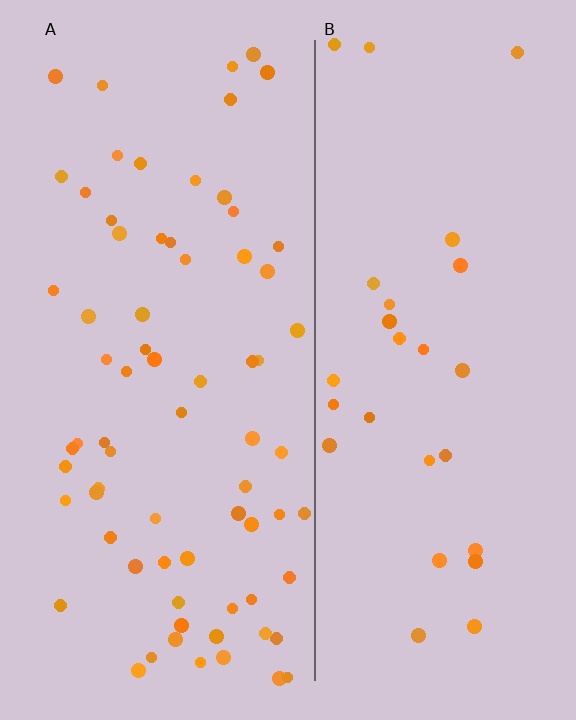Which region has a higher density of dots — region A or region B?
A (the left).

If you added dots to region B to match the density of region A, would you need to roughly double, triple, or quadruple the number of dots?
Approximately triple.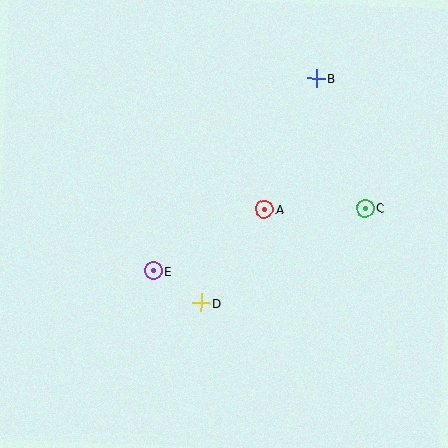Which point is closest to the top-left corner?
Point E is closest to the top-left corner.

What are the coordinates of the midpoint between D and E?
The midpoint between D and E is at (177, 287).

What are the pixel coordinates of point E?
Point E is at (153, 271).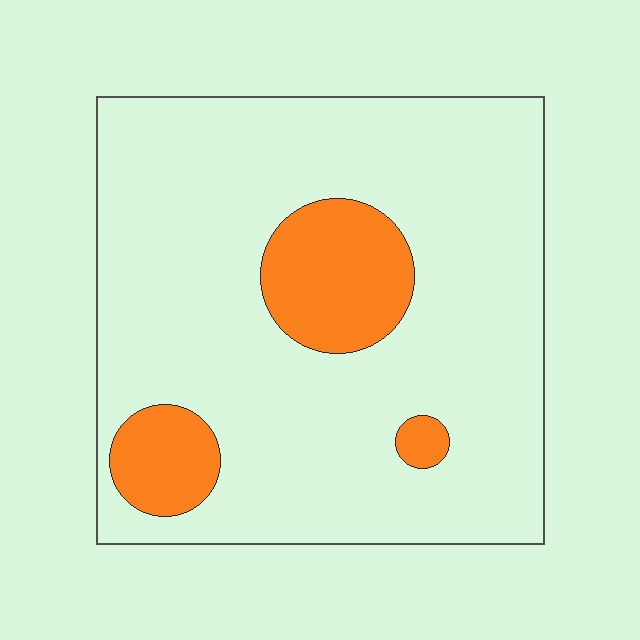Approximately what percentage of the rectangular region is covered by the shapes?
Approximately 15%.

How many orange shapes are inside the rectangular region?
3.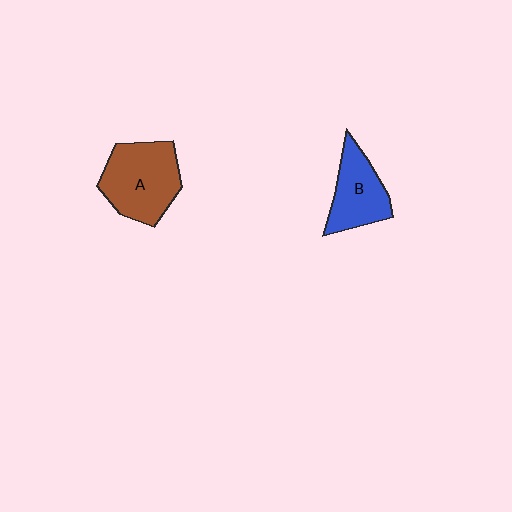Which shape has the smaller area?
Shape B (blue).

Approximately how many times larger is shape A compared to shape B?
Approximately 1.3 times.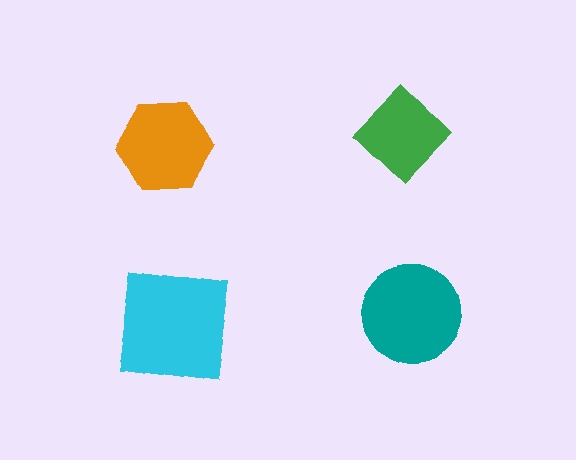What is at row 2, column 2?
A teal circle.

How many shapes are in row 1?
2 shapes.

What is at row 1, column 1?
An orange hexagon.